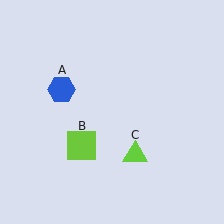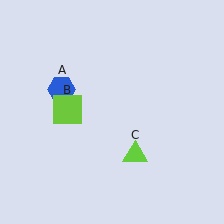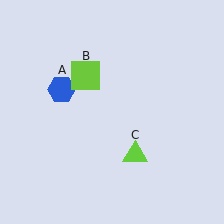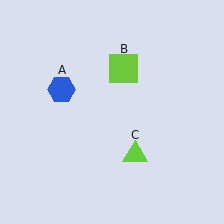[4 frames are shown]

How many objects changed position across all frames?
1 object changed position: lime square (object B).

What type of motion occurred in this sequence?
The lime square (object B) rotated clockwise around the center of the scene.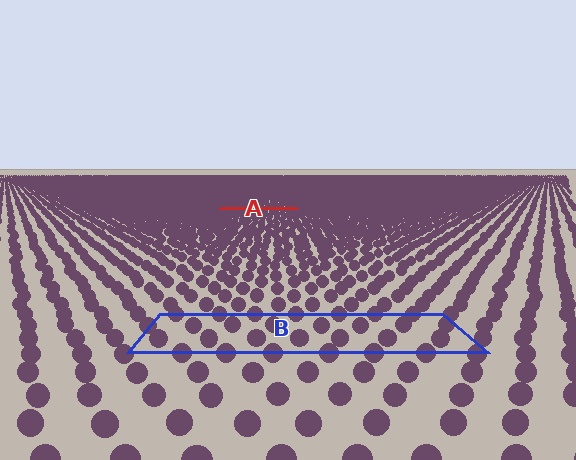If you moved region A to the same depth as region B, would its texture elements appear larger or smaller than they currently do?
They would appear larger. At a closer depth, the same texture elements are projected at a bigger on-screen size.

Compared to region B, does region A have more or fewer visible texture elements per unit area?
Region A has more texture elements per unit area — they are packed more densely because it is farther away.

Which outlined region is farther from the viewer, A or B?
Region A is farther from the viewer — the texture elements inside it appear smaller and more densely packed.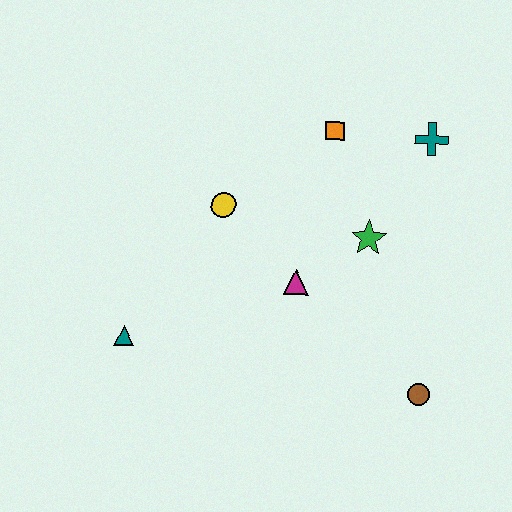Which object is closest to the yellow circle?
The magenta triangle is closest to the yellow circle.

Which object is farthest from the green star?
The teal triangle is farthest from the green star.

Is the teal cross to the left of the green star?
No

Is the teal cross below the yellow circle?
No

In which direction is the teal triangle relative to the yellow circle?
The teal triangle is below the yellow circle.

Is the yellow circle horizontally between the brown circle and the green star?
No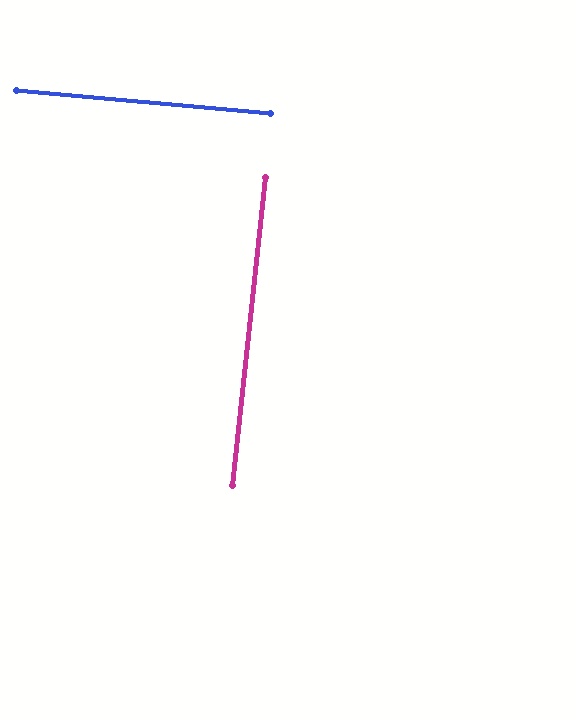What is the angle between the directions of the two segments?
Approximately 89 degrees.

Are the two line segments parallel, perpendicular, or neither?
Perpendicular — they meet at approximately 89°.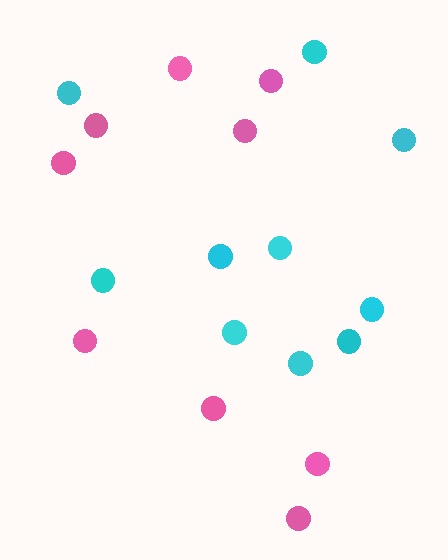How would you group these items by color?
There are 2 groups: one group of cyan circles (10) and one group of pink circles (9).